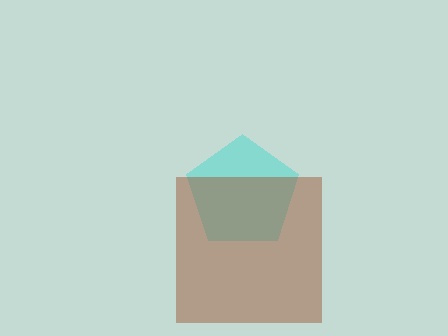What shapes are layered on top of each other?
The layered shapes are: a cyan pentagon, a brown square.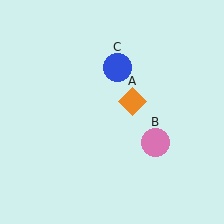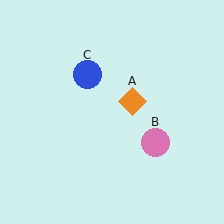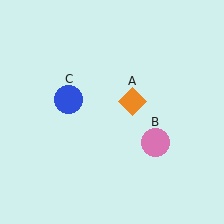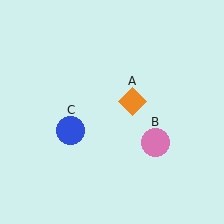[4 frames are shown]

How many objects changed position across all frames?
1 object changed position: blue circle (object C).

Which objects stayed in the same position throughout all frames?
Orange diamond (object A) and pink circle (object B) remained stationary.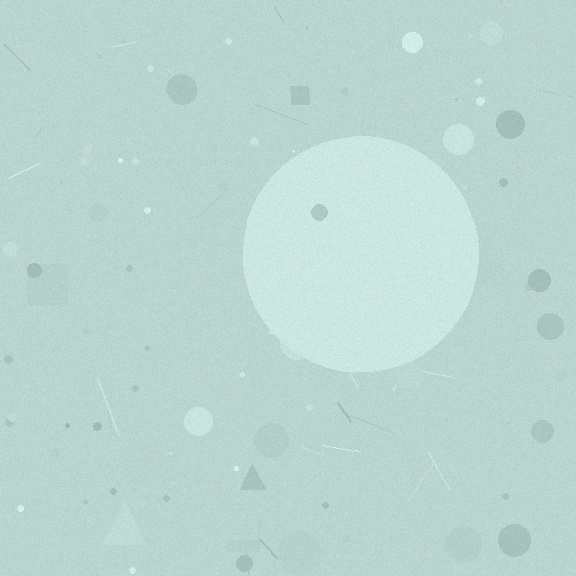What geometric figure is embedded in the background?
A circle is embedded in the background.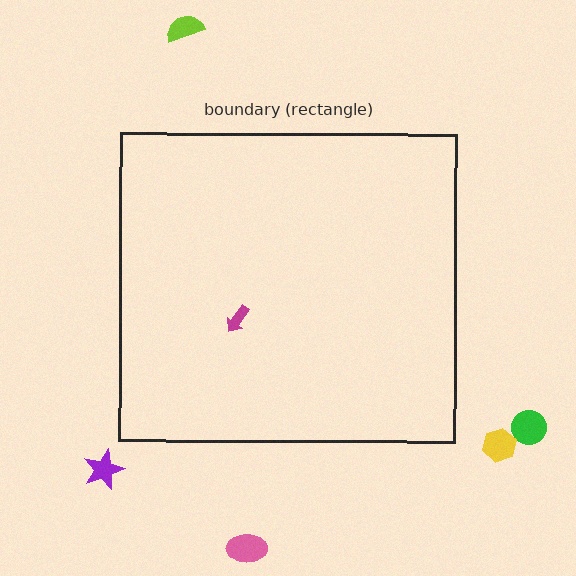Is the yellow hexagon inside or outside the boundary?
Outside.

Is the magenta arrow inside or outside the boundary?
Inside.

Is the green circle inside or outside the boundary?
Outside.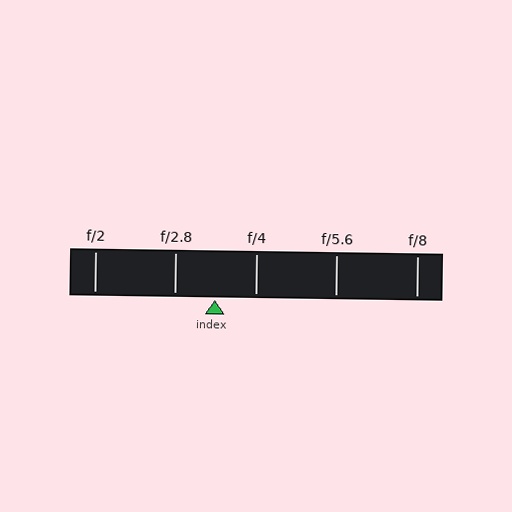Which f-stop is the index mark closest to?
The index mark is closest to f/2.8.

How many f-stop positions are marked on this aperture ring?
There are 5 f-stop positions marked.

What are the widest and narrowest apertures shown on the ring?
The widest aperture shown is f/2 and the narrowest is f/8.